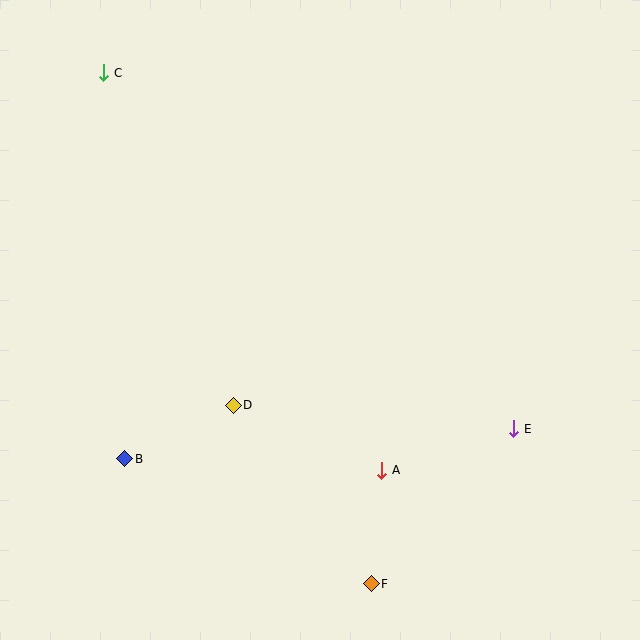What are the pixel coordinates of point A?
Point A is at (382, 470).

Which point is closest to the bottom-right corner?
Point E is closest to the bottom-right corner.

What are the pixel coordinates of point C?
Point C is at (104, 73).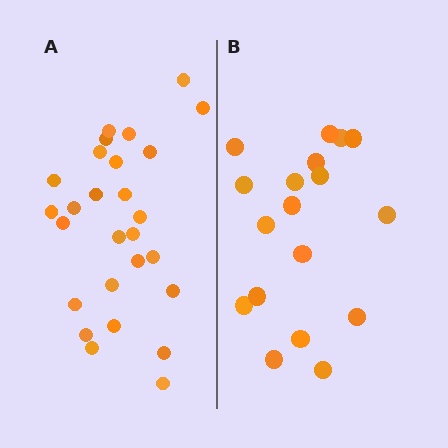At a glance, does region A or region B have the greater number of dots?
Region A (the left region) has more dots.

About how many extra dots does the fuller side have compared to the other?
Region A has roughly 8 or so more dots than region B.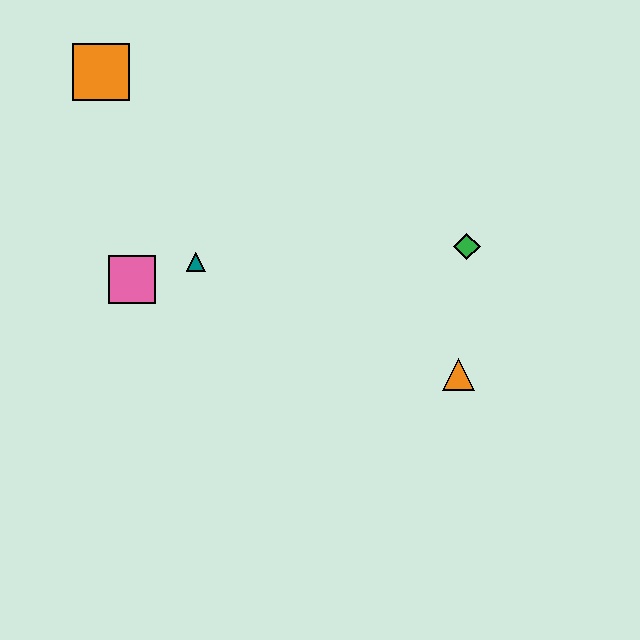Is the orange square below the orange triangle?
No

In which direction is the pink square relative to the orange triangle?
The pink square is to the left of the orange triangle.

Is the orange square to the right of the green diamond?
No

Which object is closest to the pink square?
The teal triangle is closest to the pink square.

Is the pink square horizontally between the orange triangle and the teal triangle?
No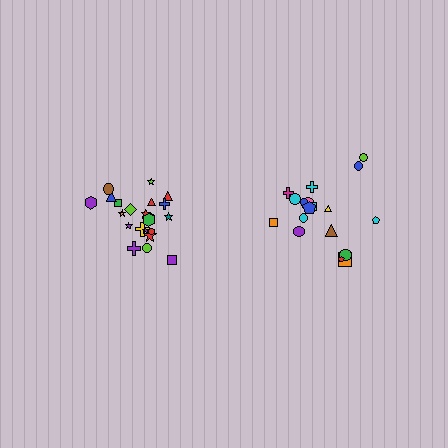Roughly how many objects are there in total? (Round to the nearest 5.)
Roughly 40 objects in total.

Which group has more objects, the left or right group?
The left group.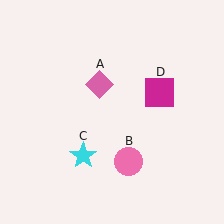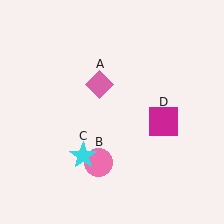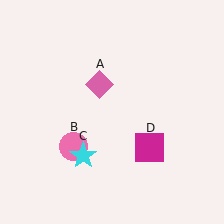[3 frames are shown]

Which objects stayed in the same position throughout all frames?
Pink diamond (object A) and cyan star (object C) remained stationary.